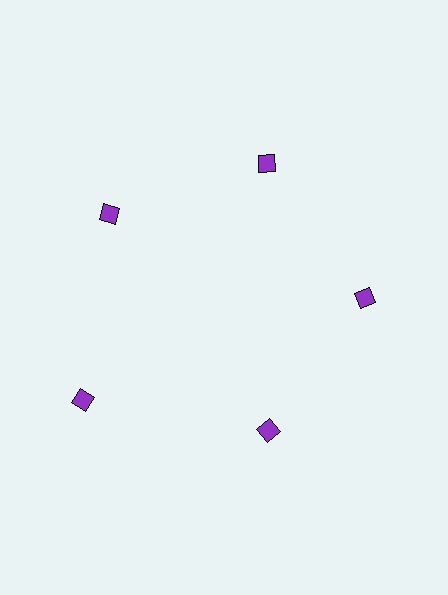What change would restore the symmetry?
The symmetry would be restored by moving it inward, back onto the ring so that all 5 diamonds sit at equal angles and equal distance from the center.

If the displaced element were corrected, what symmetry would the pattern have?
It would have 5-fold rotational symmetry — the pattern would map onto itself every 72 degrees.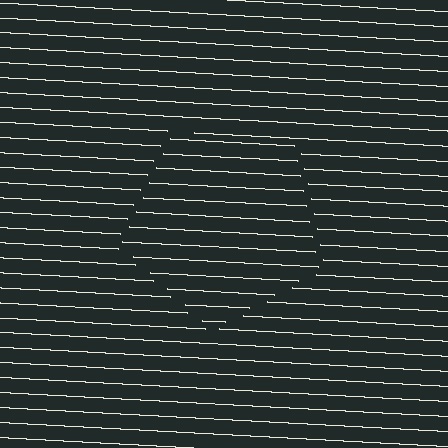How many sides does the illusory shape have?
5 sides — the line-ends trace a pentagon.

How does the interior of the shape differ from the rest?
The interior of the shape contains the same grating, shifted by half a period — the contour is defined by the phase discontinuity where line-ends from the inner and outer gratings abut.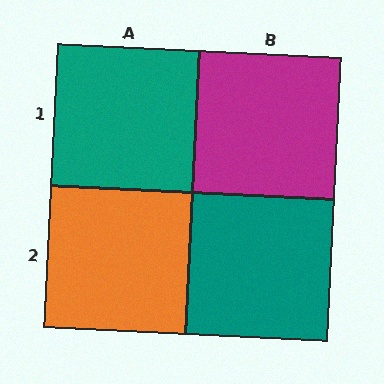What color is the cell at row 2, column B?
Teal.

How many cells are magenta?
1 cell is magenta.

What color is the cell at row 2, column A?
Orange.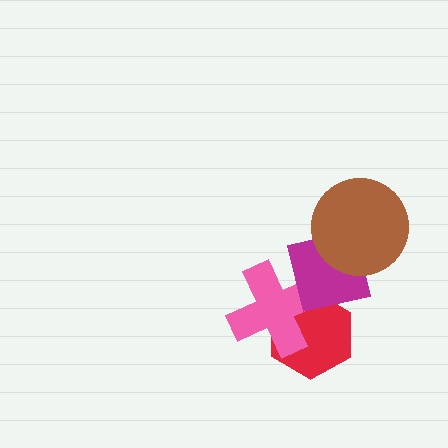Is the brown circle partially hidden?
No, no other shape covers it.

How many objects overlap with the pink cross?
2 objects overlap with the pink cross.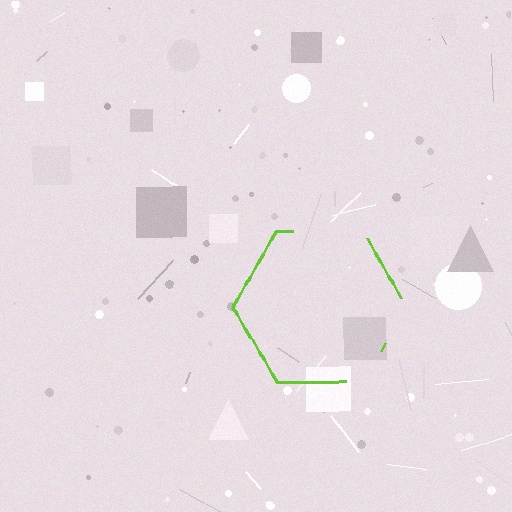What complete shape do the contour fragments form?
The contour fragments form a hexagon.